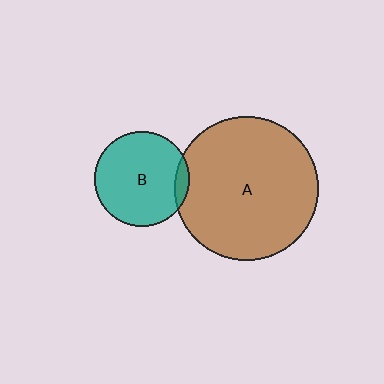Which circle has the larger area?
Circle A (brown).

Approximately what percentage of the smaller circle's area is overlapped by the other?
Approximately 5%.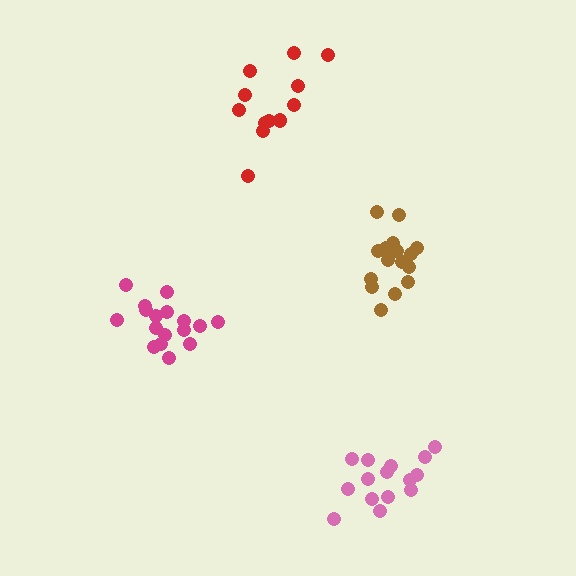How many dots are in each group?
Group 1: 17 dots, Group 2: 15 dots, Group 3: 16 dots, Group 4: 12 dots (60 total).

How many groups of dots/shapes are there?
There are 4 groups.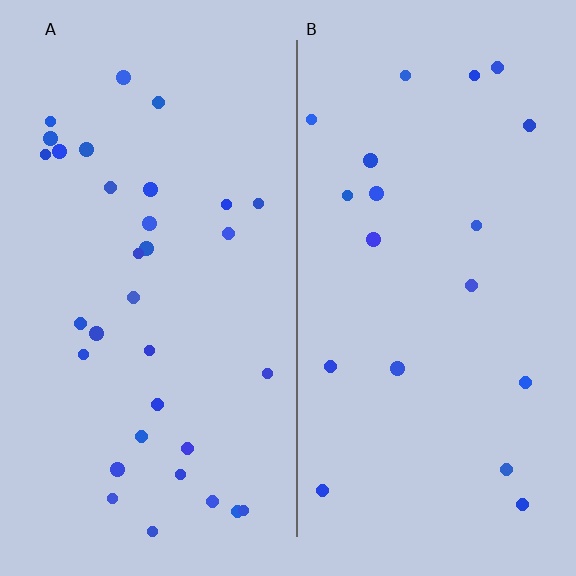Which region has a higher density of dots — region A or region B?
A (the left).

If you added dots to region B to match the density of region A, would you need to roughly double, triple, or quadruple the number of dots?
Approximately double.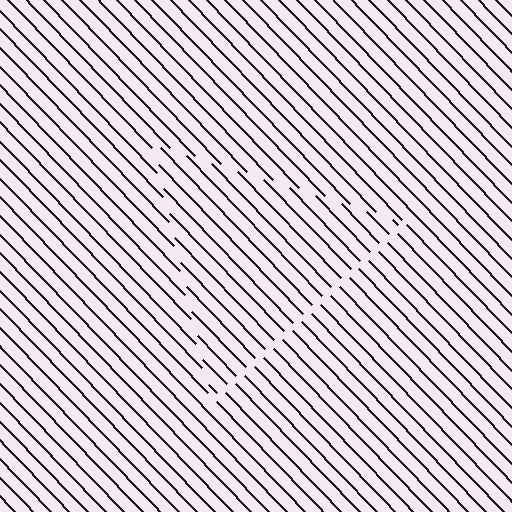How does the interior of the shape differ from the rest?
The interior of the shape contains the same grating, shifted by half a period — the contour is defined by the phase discontinuity where line-ends from the inner and outer gratings abut.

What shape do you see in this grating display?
An illusory triangle. The interior of the shape contains the same grating, shifted by half a period — the contour is defined by the phase discontinuity where line-ends from the inner and outer gratings abut.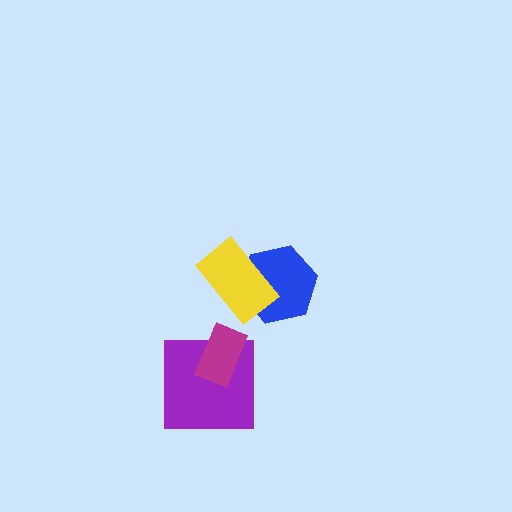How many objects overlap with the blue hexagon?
1 object overlaps with the blue hexagon.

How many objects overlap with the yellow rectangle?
1 object overlaps with the yellow rectangle.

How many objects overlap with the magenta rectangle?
1 object overlaps with the magenta rectangle.